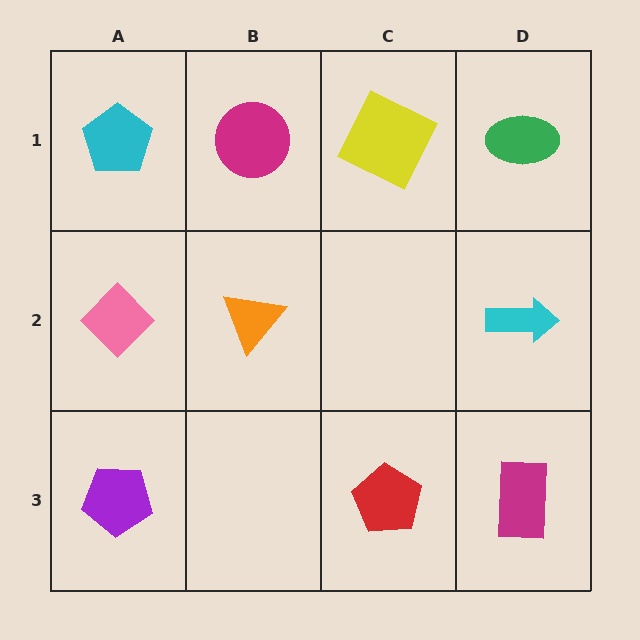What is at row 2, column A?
A pink diamond.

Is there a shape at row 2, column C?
No, that cell is empty.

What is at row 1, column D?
A green ellipse.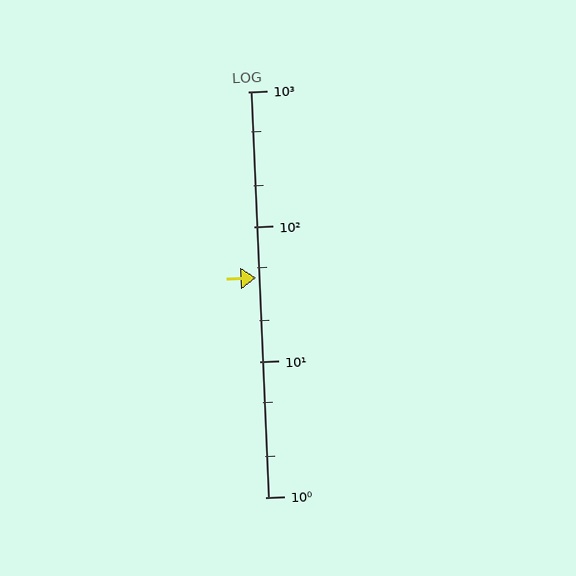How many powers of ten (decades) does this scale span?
The scale spans 3 decades, from 1 to 1000.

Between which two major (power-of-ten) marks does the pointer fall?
The pointer is between 10 and 100.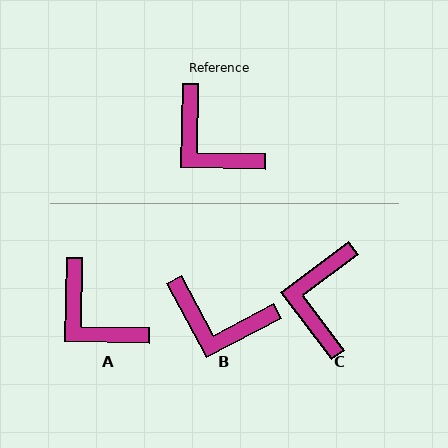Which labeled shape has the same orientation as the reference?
A.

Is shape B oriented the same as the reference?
No, it is off by about 30 degrees.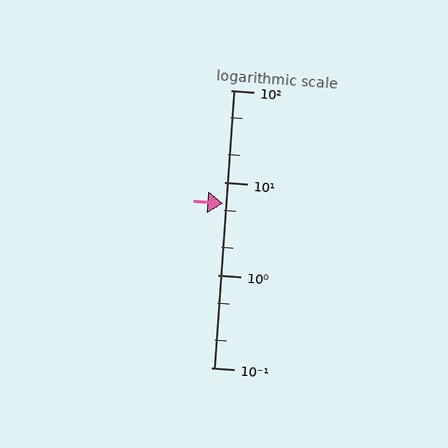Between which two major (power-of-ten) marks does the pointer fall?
The pointer is between 1 and 10.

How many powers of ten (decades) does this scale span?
The scale spans 3 decades, from 0.1 to 100.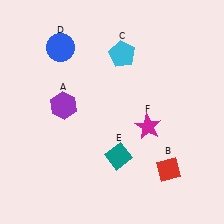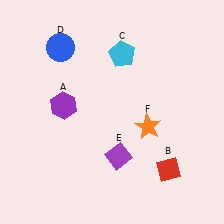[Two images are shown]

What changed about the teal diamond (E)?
In Image 1, E is teal. In Image 2, it changed to purple.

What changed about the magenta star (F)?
In Image 1, F is magenta. In Image 2, it changed to orange.